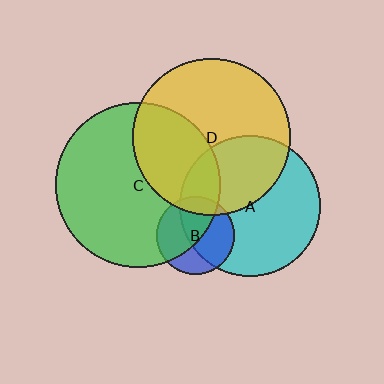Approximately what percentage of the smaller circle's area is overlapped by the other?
Approximately 55%.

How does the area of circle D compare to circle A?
Approximately 1.2 times.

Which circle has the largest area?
Circle C (green).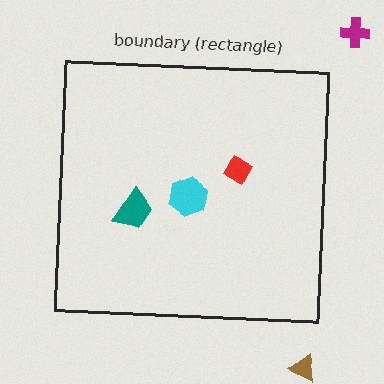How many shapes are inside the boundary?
3 inside, 2 outside.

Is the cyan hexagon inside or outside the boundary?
Inside.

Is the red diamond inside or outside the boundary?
Inside.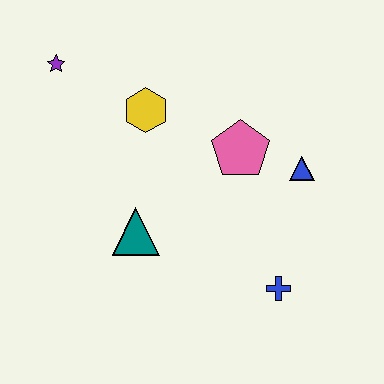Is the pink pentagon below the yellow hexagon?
Yes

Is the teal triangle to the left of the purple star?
No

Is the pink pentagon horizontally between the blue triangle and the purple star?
Yes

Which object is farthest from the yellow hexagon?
The blue cross is farthest from the yellow hexagon.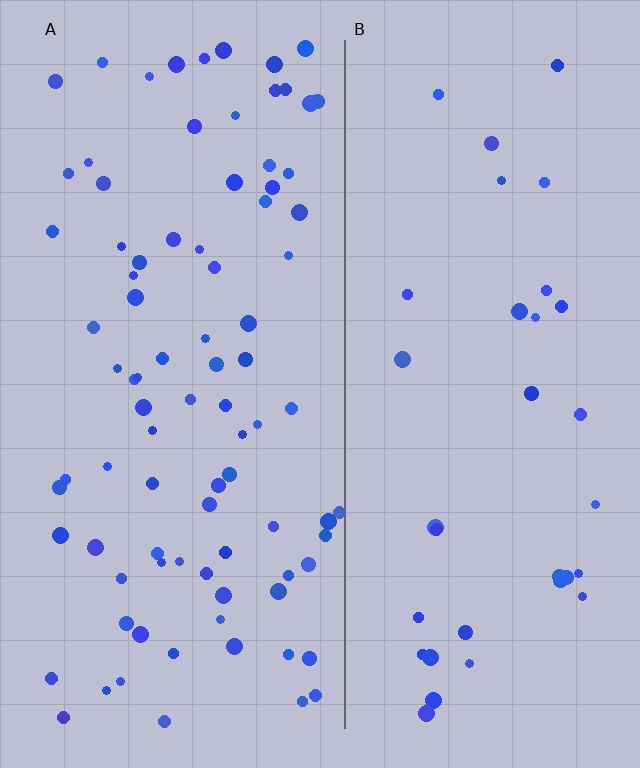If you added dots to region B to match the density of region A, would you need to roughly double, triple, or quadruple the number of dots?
Approximately triple.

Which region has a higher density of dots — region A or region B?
A (the left).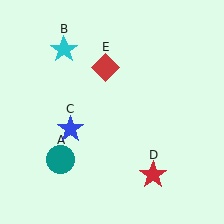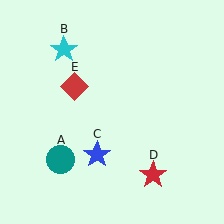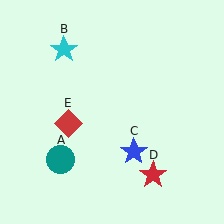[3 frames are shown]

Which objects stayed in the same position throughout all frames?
Teal circle (object A) and cyan star (object B) and red star (object D) remained stationary.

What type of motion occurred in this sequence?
The blue star (object C), red diamond (object E) rotated counterclockwise around the center of the scene.